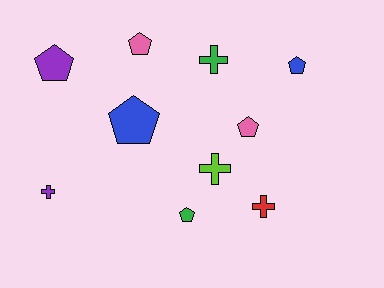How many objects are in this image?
There are 10 objects.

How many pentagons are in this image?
There are 6 pentagons.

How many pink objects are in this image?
There are 2 pink objects.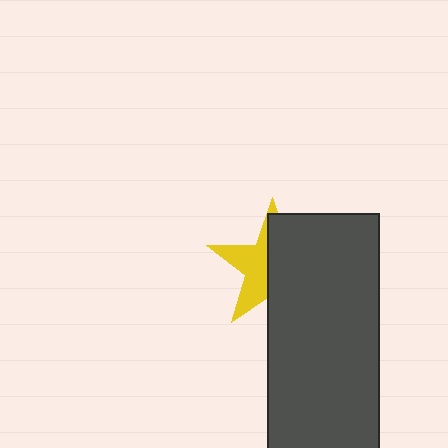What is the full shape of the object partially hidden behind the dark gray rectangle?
The partially hidden object is a yellow star.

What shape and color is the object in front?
The object in front is a dark gray rectangle.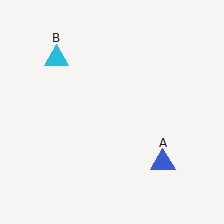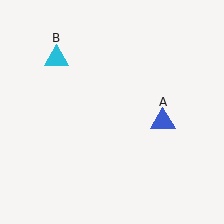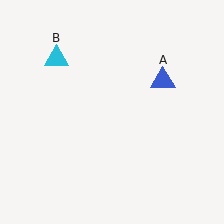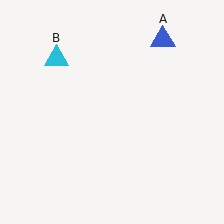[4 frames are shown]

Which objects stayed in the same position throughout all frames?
Cyan triangle (object B) remained stationary.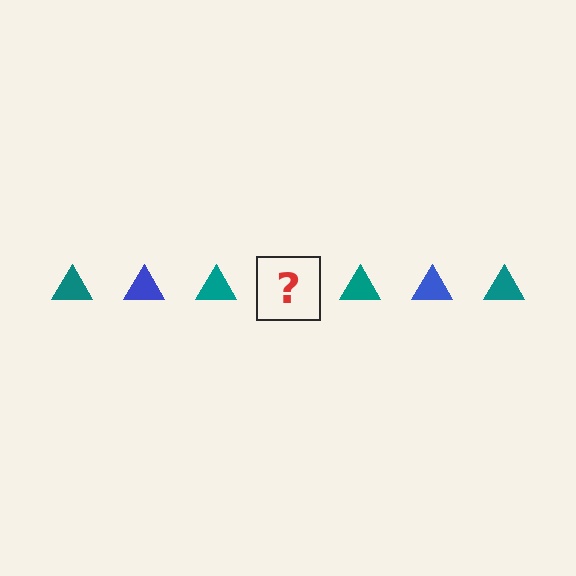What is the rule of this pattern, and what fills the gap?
The rule is that the pattern cycles through teal, blue triangles. The gap should be filled with a blue triangle.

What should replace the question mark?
The question mark should be replaced with a blue triangle.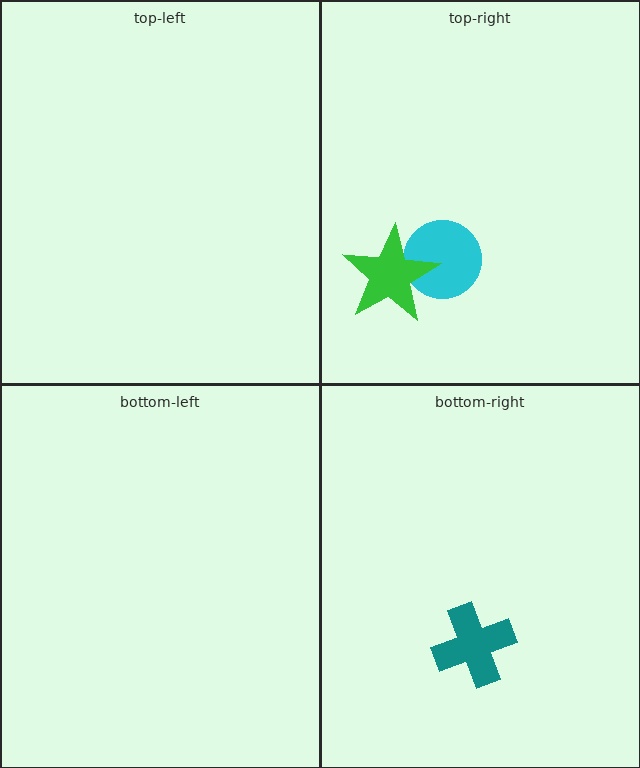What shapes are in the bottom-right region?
The teal cross.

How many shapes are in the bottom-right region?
1.